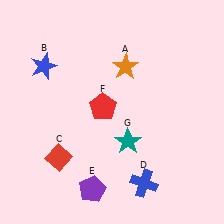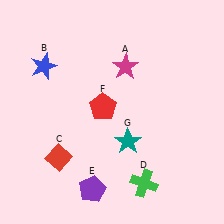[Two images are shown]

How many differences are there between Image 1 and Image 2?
There are 2 differences between the two images.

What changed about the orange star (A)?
In Image 1, A is orange. In Image 2, it changed to magenta.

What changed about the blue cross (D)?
In Image 1, D is blue. In Image 2, it changed to green.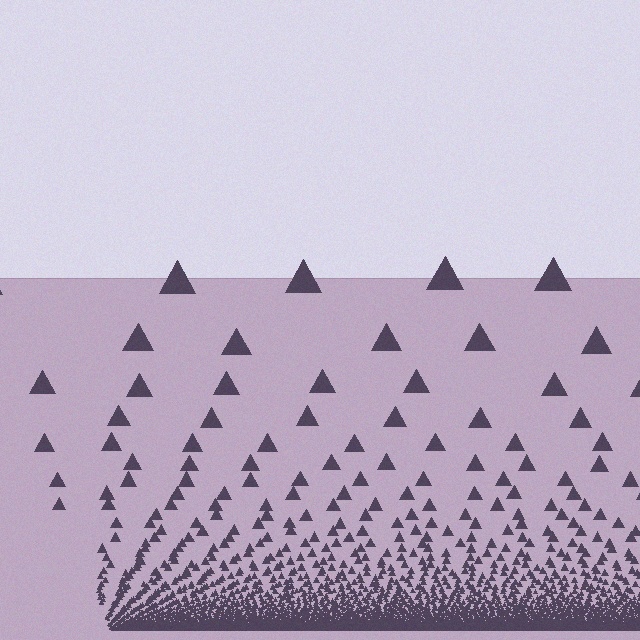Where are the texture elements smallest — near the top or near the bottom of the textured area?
Near the bottom.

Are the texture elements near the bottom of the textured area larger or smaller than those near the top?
Smaller. The gradient is inverted — elements near the bottom are smaller and denser.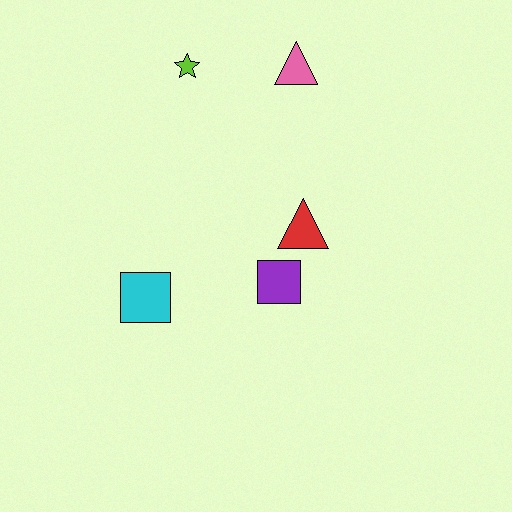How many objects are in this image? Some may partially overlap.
There are 5 objects.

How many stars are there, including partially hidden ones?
There is 1 star.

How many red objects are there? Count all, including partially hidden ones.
There is 1 red object.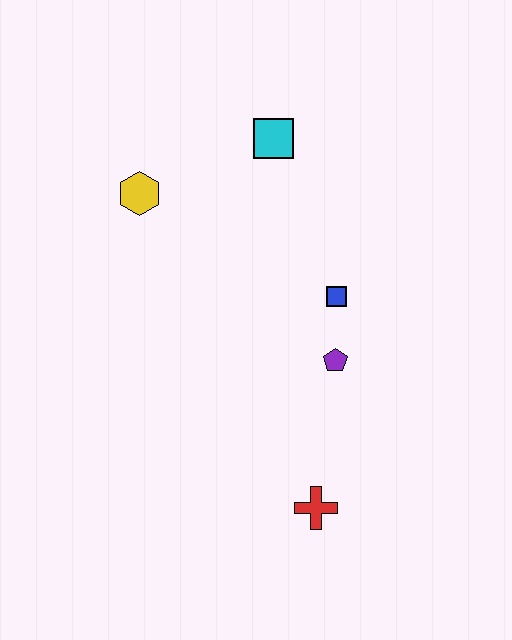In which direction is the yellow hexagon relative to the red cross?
The yellow hexagon is above the red cross.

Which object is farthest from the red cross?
The cyan square is farthest from the red cross.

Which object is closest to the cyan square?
The yellow hexagon is closest to the cyan square.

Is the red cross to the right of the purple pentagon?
No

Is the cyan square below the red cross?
No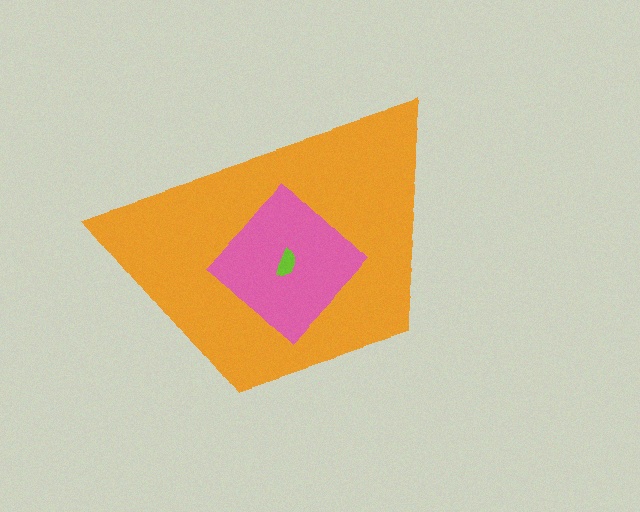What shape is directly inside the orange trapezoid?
The pink diamond.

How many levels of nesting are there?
3.